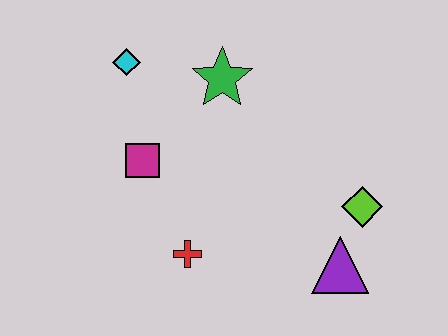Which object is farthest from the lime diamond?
The cyan diamond is farthest from the lime diamond.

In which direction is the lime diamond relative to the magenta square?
The lime diamond is to the right of the magenta square.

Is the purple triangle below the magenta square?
Yes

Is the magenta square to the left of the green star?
Yes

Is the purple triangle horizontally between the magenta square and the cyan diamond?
No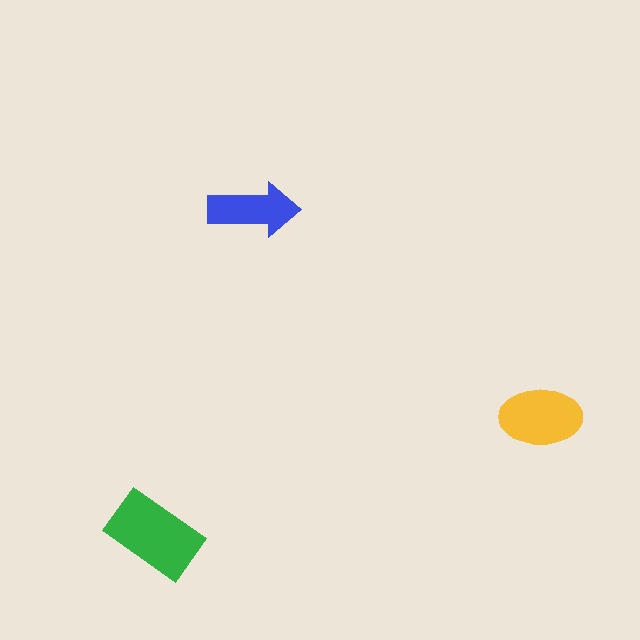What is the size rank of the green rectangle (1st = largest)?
1st.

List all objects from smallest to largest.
The blue arrow, the yellow ellipse, the green rectangle.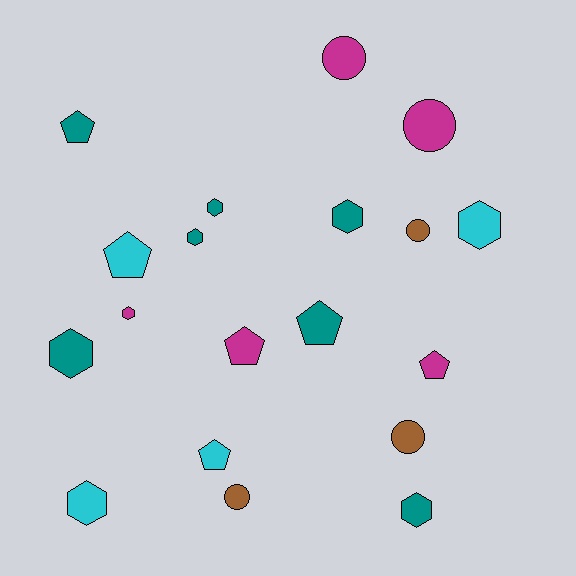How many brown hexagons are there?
There are no brown hexagons.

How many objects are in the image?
There are 19 objects.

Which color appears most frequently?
Teal, with 7 objects.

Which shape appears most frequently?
Hexagon, with 8 objects.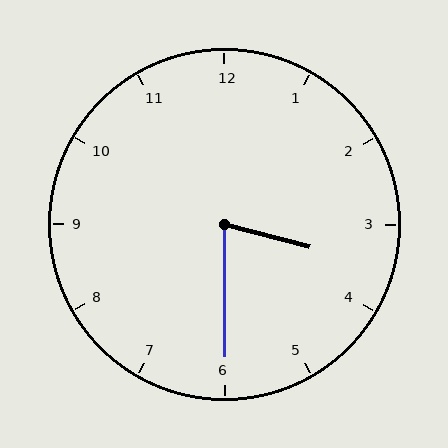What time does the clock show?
3:30.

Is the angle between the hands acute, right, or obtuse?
It is acute.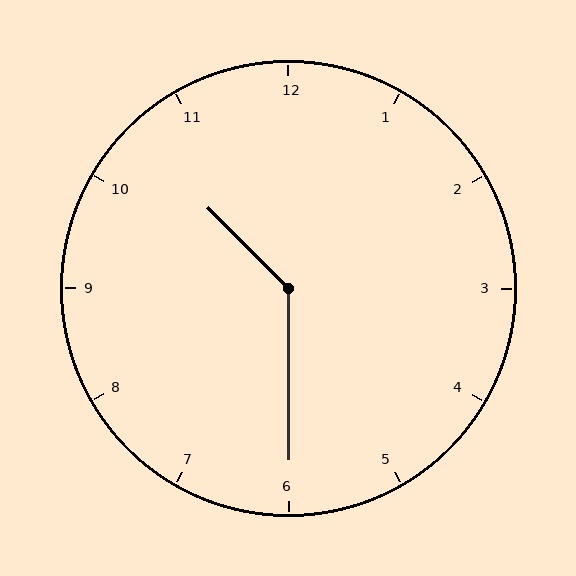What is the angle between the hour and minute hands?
Approximately 135 degrees.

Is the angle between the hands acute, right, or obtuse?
It is obtuse.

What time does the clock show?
10:30.